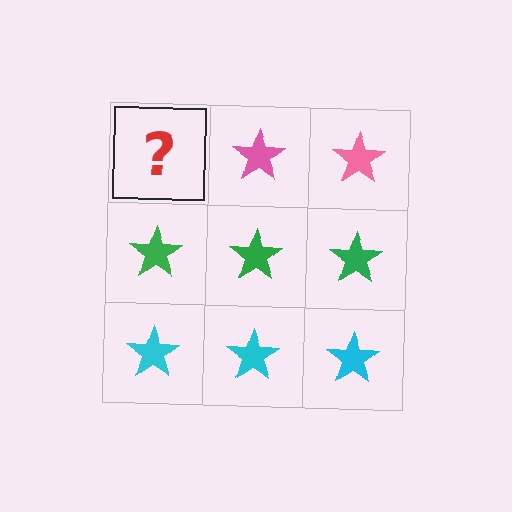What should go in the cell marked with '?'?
The missing cell should contain a pink star.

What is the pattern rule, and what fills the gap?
The rule is that each row has a consistent color. The gap should be filled with a pink star.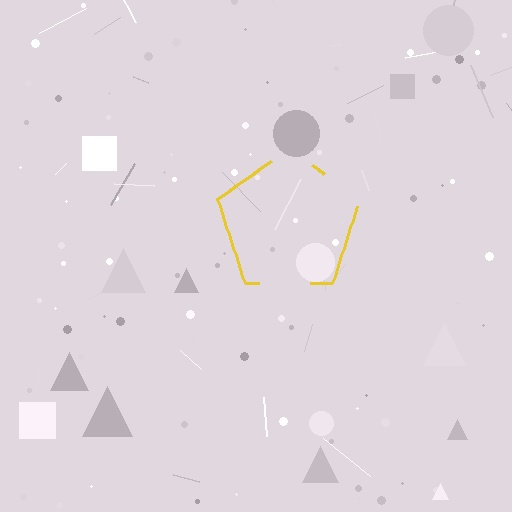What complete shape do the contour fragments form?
The contour fragments form a pentagon.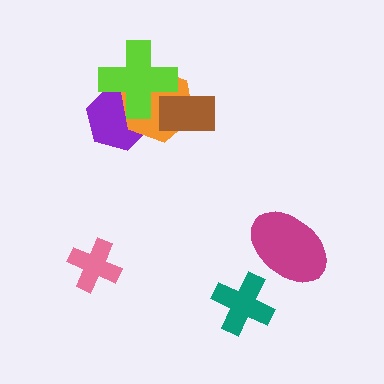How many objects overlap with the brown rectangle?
2 objects overlap with the brown rectangle.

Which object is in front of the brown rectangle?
The lime cross is in front of the brown rectangle.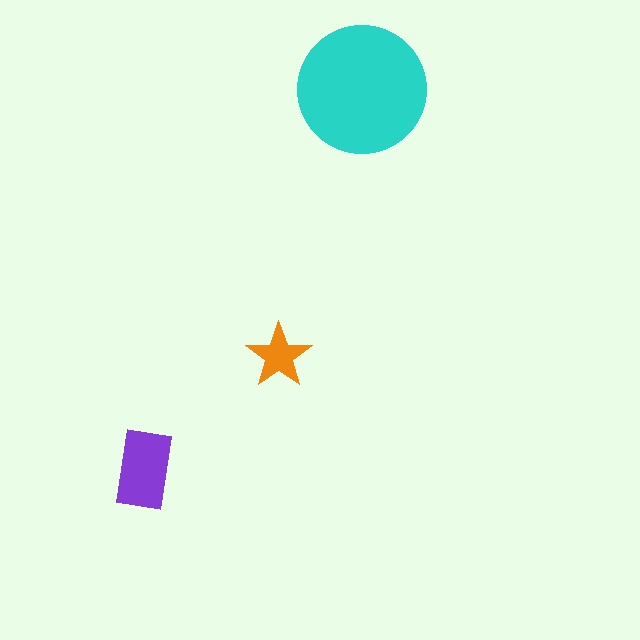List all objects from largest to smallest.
The cyan circle, the purple rectangle, the orange star.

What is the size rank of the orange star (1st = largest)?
3rd.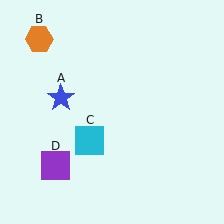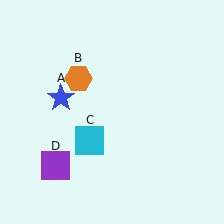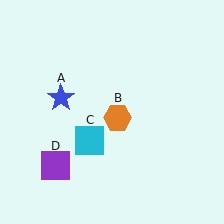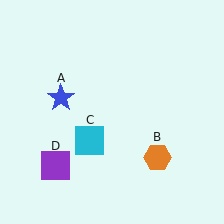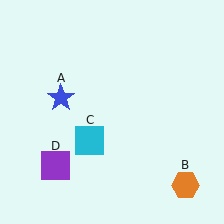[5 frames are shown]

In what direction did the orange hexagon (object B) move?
The orange hexagon (object B) moved down and to the right.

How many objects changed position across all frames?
1 object changed position: orange hexagon (object B).